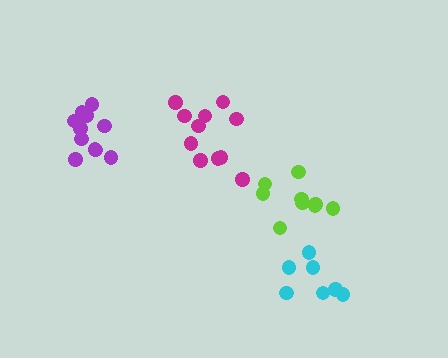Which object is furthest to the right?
The cyan cluster is rightmost.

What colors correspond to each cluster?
The clusters are colored: cyan, lime, purple, magenta.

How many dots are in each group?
Group 1: 7 dots, Group 2: 9 dots, Group 3: 11 dots, Group 4: 11 dots (38 total).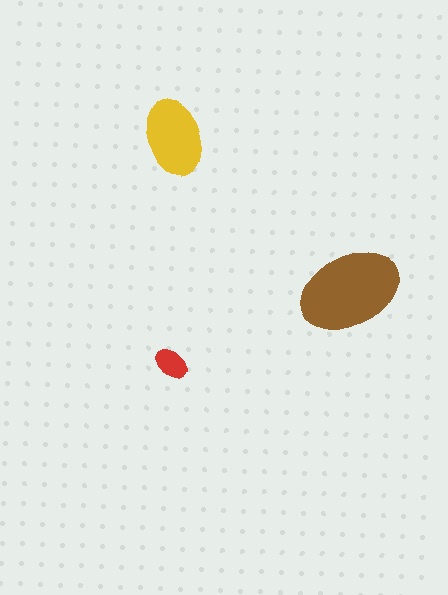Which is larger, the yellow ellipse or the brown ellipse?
The brown one.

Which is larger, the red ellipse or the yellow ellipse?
The yellow one.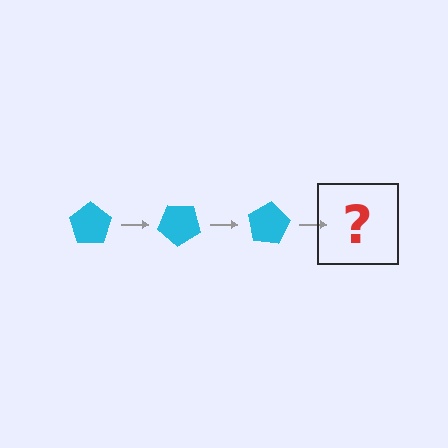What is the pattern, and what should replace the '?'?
The pattern is that the pentagon rotates 40 degrees each step. The '?' should be a cyan pentagon rotated 120 degrees.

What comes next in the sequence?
The next element should be a cyan pentagon rotated 120 degrees.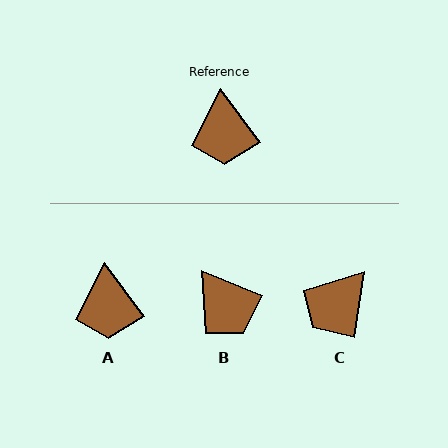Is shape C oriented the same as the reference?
No, it is off by about 45 degrees.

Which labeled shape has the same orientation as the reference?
A.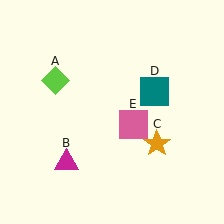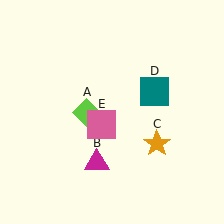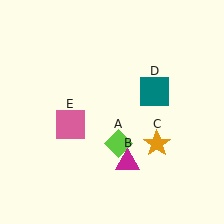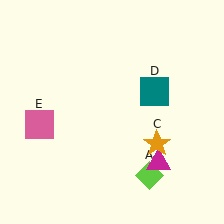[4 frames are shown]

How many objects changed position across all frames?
3 objects changed position: lime diamond (object A), magenta triangle (object B), pink square (object E).